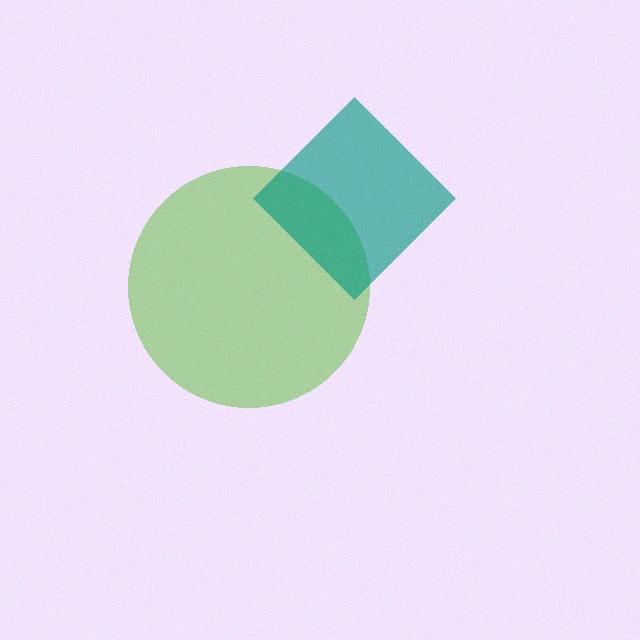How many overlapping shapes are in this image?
There are 2 overlapping shapes in the image.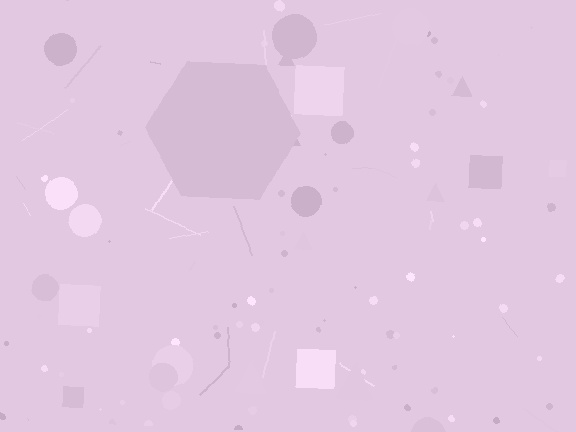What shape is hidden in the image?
A hexagon is hidden in the image.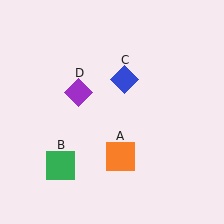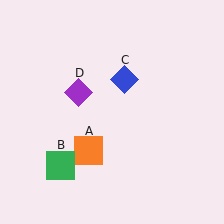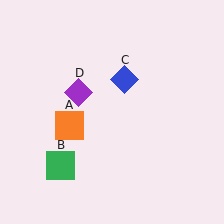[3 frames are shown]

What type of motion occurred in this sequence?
The orange square (object A) rotated clockwise around the center of the scene.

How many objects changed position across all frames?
1 object changed position: orange square (object A).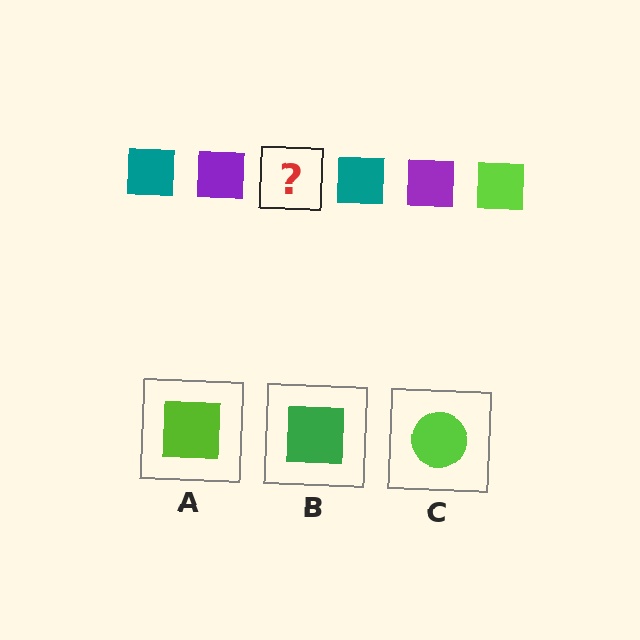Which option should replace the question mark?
Option A.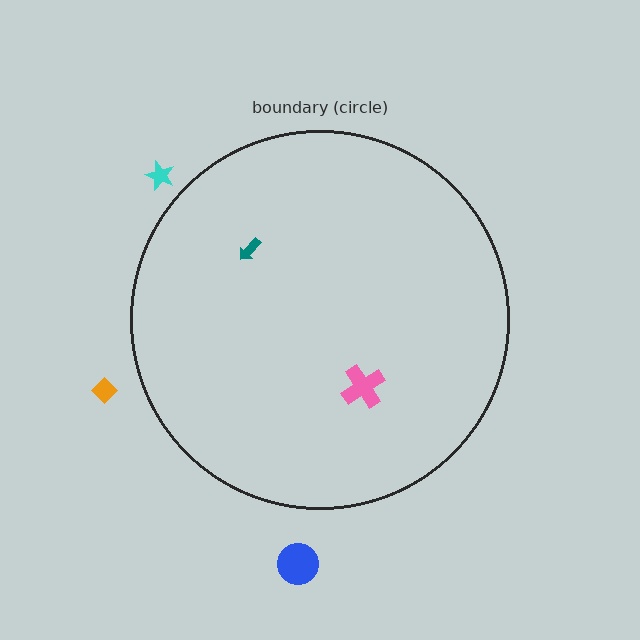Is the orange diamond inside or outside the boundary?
Outside.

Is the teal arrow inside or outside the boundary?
Inside.